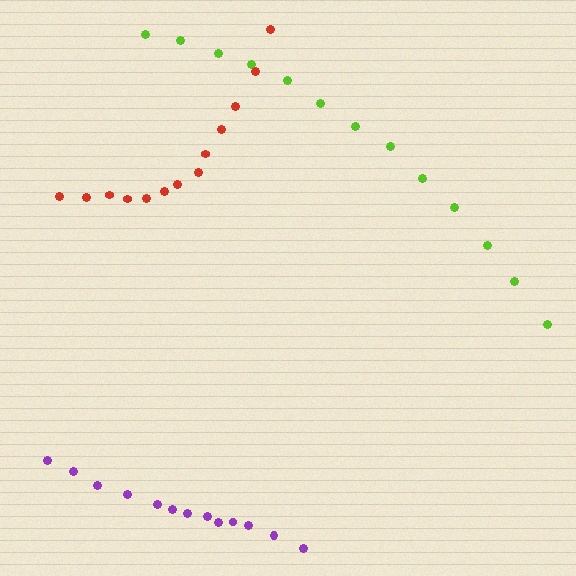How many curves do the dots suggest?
There are 3 distinct paths.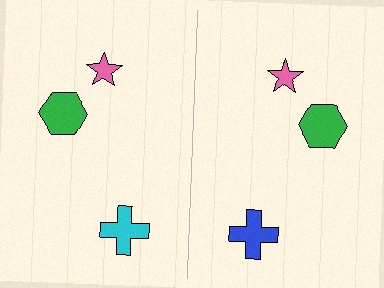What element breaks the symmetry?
The blue cross on the right side breaks the symmetry — its mirror counterpart is cyan.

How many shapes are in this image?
There are 6 shapes in this image.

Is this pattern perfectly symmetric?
No, the pattern is not perfectly symmetric. The blue cross on the right side breaks the symmetry — its mirror counterpart is cyan.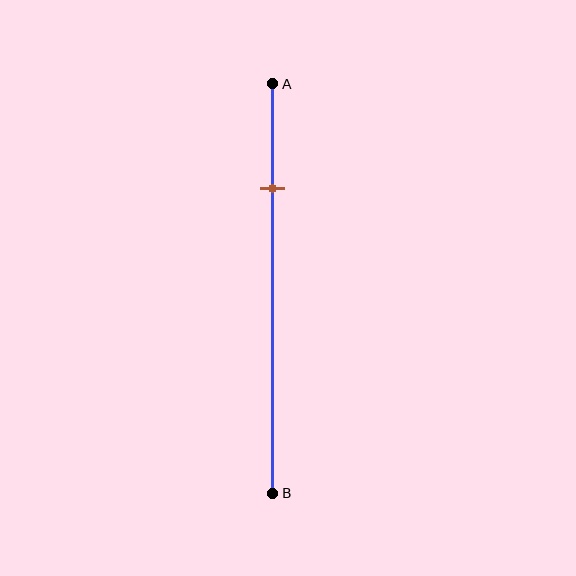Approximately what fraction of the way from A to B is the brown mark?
The brown mark is approximately 25% of the way from A to B.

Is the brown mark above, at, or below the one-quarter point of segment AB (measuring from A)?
The brown mark is approximately at the one-quarter point of segment AB.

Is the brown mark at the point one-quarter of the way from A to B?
Yes, the mark is approximately at the one-quarter point.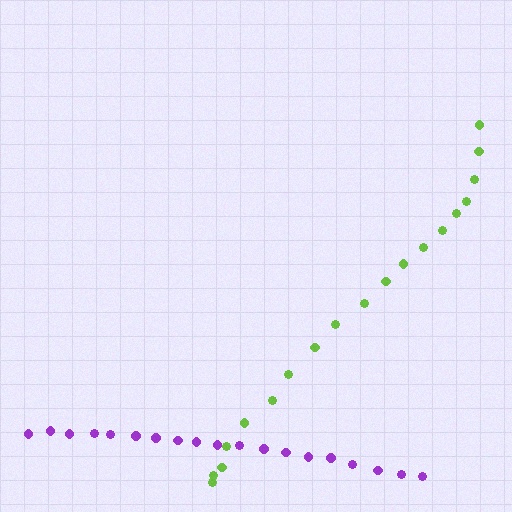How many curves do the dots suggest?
There are 2 distinct paths.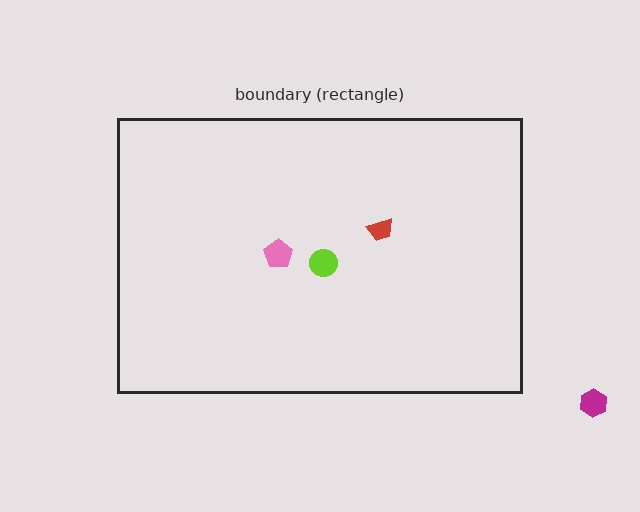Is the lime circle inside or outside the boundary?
Inside.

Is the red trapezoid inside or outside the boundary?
Inside.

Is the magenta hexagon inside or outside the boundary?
Outside.